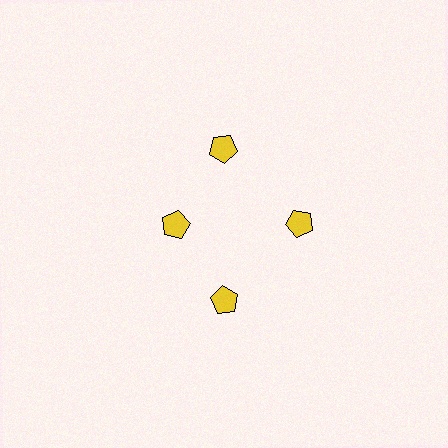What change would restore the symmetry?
The symmetry would be restored by moving it outward, back onto the ring so that all 4 pentagons sit at equal angles and equal distance from the center.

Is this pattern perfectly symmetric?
No. The 4 yellow pentagons are arranged in a ring, but one element near the 9 o'clock position is pulled inward toward the center, breaking the 4-fold rotational symmetry.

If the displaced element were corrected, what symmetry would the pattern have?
It would have 4-fold rotational symmetry — the pattern would map onto itself every 90 degrees.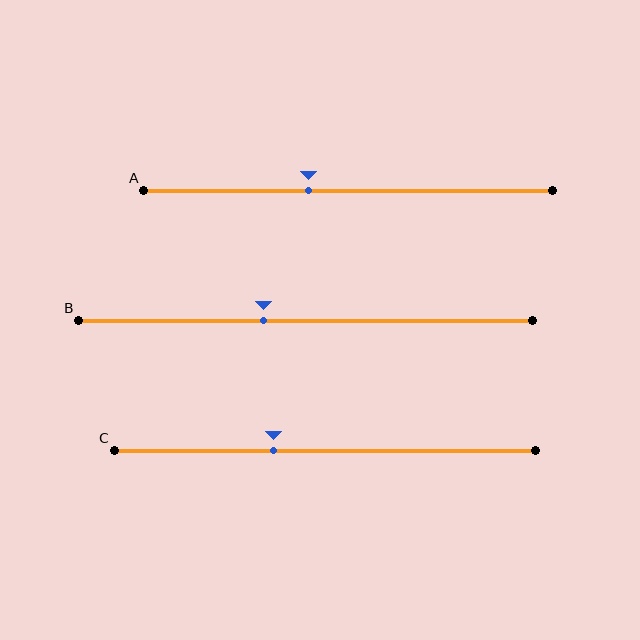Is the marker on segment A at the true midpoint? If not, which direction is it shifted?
No, the marker on segment A is shifted to the left by about 10% of the segment length.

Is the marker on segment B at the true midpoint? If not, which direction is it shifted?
No, the marker on segment B is shifted to the left by about 9% of the segment length.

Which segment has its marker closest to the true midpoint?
Segment B has its marker closest to the true midpoint.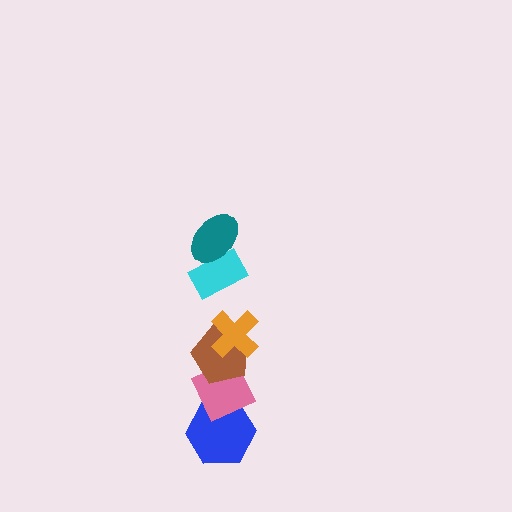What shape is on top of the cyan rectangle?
The teal ellipse is on top of the cyan rectangle.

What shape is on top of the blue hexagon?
The pink diamond is on top of the blue hexagon.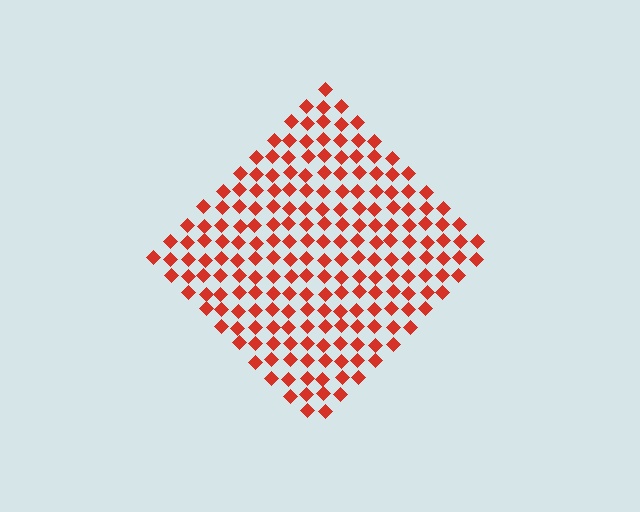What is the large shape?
The large shape is a diamond.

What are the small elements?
The small elements are diamonds.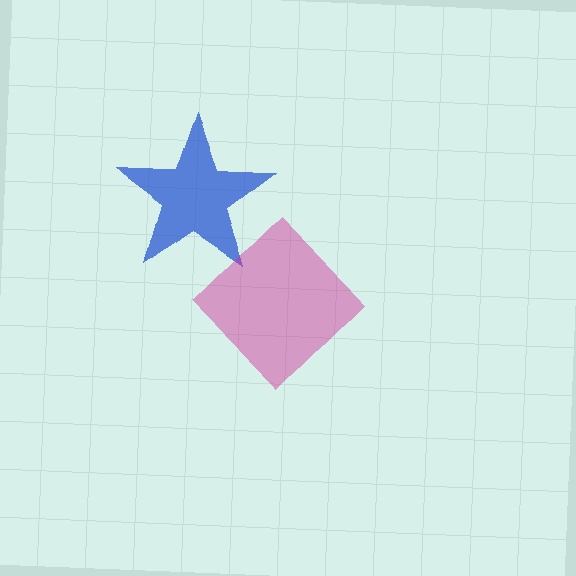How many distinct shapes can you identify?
There are 2 distinct shapes: a blue star, a magenta diamond.